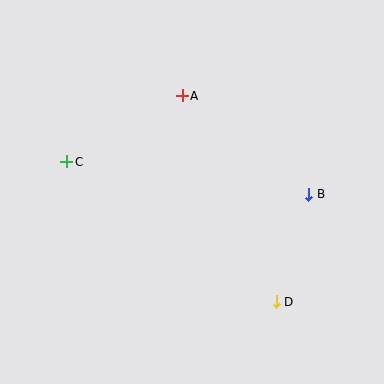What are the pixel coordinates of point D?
Point D is at (276, 302).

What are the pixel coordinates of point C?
Point C is at (67, 162).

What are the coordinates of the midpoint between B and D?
The midpoint between B and D is at (293, 248).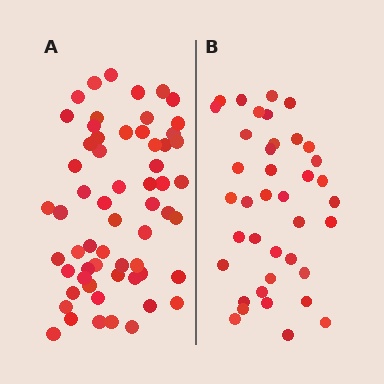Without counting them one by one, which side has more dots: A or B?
Region A (the left region) has more dots.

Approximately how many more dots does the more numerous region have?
Region A has approximately 20 more dots than region B.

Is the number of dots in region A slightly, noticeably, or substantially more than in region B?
Region A has substantially more. The ratio is roughly 1.5 to 1.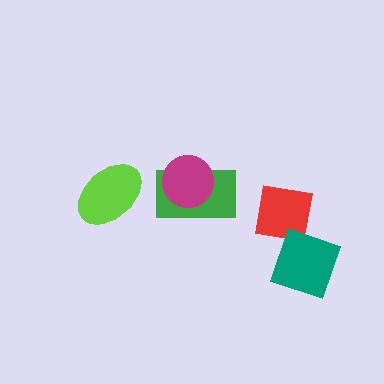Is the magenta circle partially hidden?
No, no other shape covers it.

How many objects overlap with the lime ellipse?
0 objects overlap with the lime ellipse.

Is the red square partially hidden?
Yes, it is partially covered by another shape.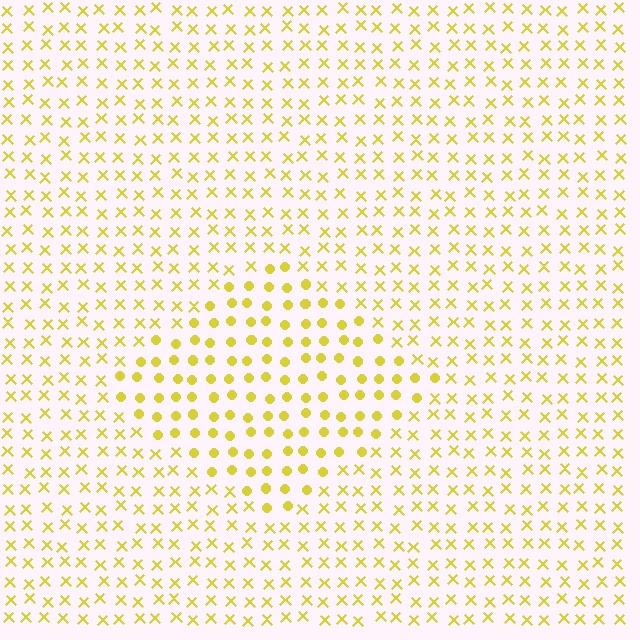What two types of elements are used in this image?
The image uses circles inside the diamond region and X marks outside it.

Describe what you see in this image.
The image is filled with small yellow elements arranged in a uniform grid. A diamond-shaped region contains circles, while the surrounding area contains X marks. The boundary is defined purely by the change in element shape.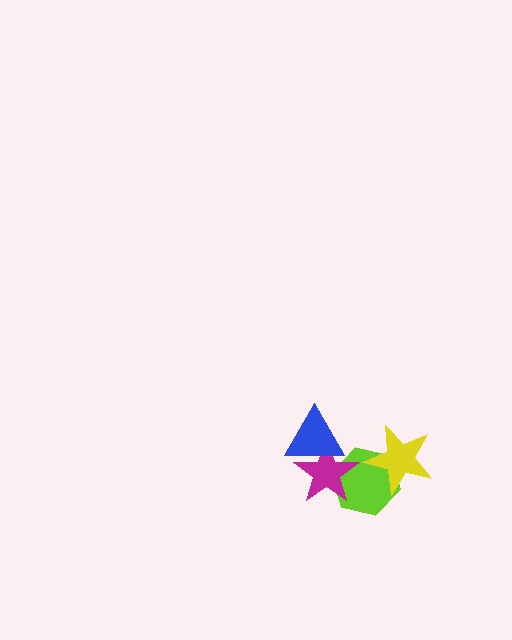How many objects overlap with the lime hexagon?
2 objects overlap with the lime hexagon.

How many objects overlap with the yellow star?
1 object overlaps with the yellow star.